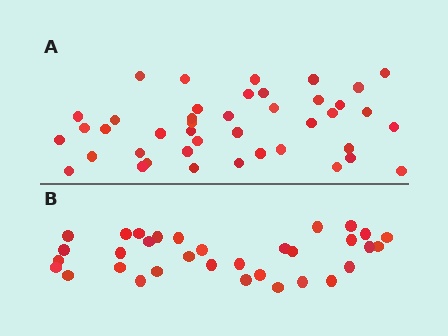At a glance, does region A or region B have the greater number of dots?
Region A (the top region) has more dots.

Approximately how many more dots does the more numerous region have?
Region A has roughly 8 or so more dots than region B.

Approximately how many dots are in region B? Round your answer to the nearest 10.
About 30 dots. (The exact count is 33, which rounds to 30.)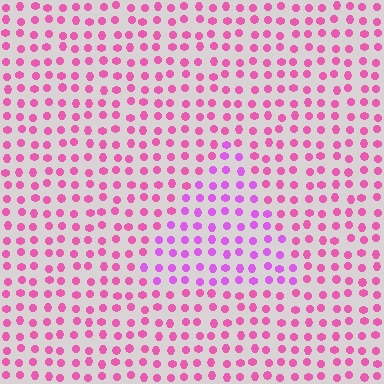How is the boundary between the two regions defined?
The boundary is defined purely by a slight shift in hue (about 30 degrees). Spacing, size, and orientation are identical on both sides.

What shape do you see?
I see a triangle.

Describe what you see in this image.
The image is filled with small pink elements in a uniform arrangement. A triangle-shaped region is visible where the elements are tinted to a slightly different hue, forming a subtle color boundary.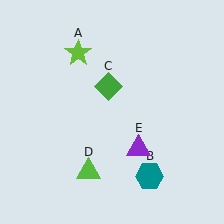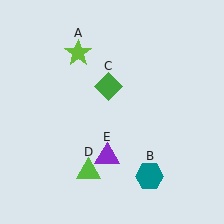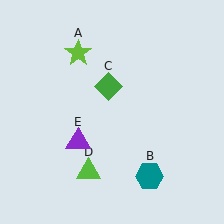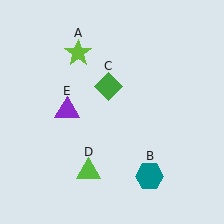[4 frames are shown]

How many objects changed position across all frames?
1 object changed position: purple triangle (object E).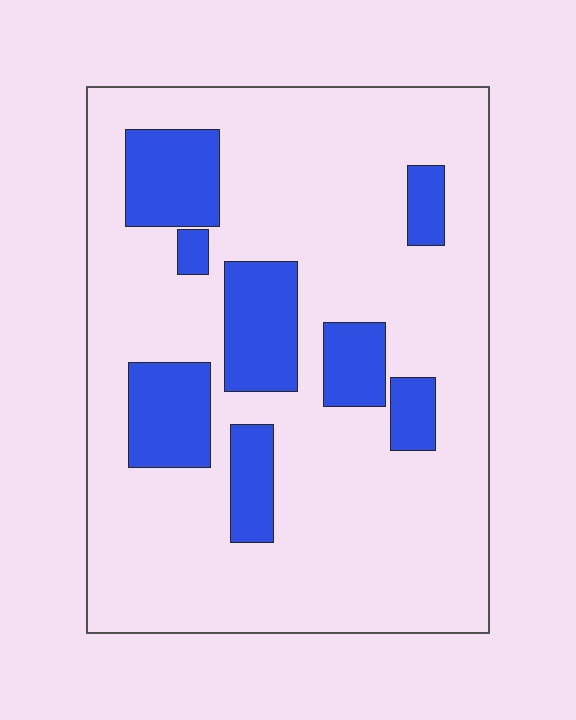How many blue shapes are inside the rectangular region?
8.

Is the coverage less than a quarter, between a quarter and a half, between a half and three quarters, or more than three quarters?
Less than a quarter.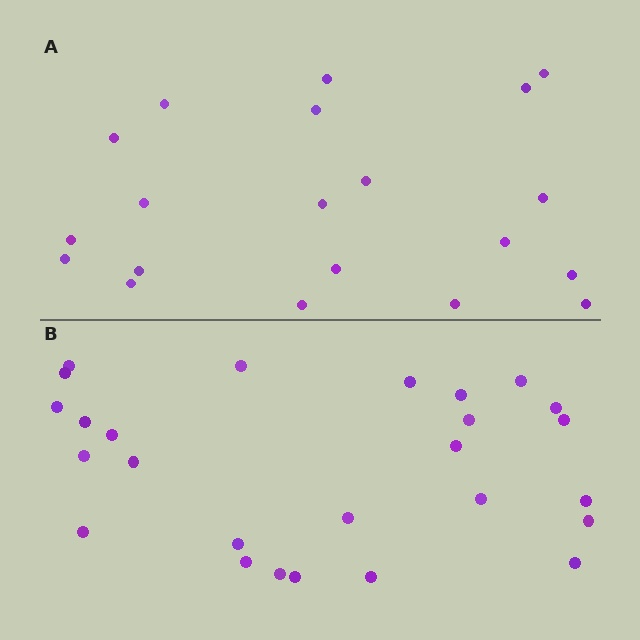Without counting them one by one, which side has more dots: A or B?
Region B (the bottom region) has more dots.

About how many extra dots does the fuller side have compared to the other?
Region B has about 6 more dots than region A.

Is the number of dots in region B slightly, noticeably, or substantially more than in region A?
Region B has noticeably more, but not dramatically so. The ratio is roughly 1.3 to 1.